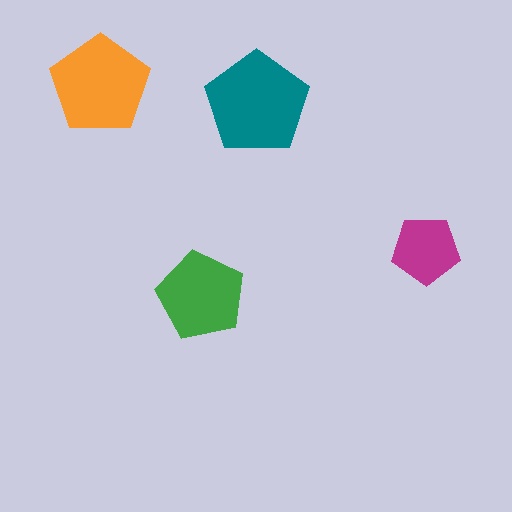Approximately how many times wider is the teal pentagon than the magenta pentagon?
About 1.5 times wider.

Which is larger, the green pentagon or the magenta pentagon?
The green one.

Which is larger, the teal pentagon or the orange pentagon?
The teal one.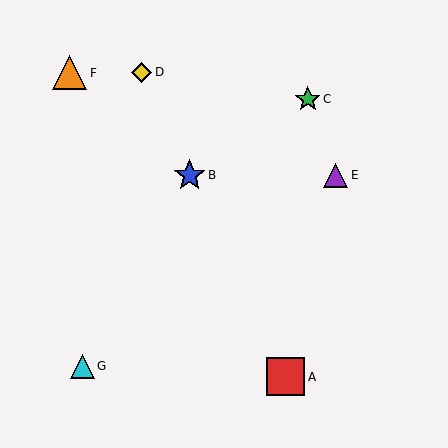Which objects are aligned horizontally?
Objects B, E are aligned horizontally.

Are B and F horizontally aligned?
No, B is at y≈175 and F is at y≈73.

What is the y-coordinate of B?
Object B is at y≈175.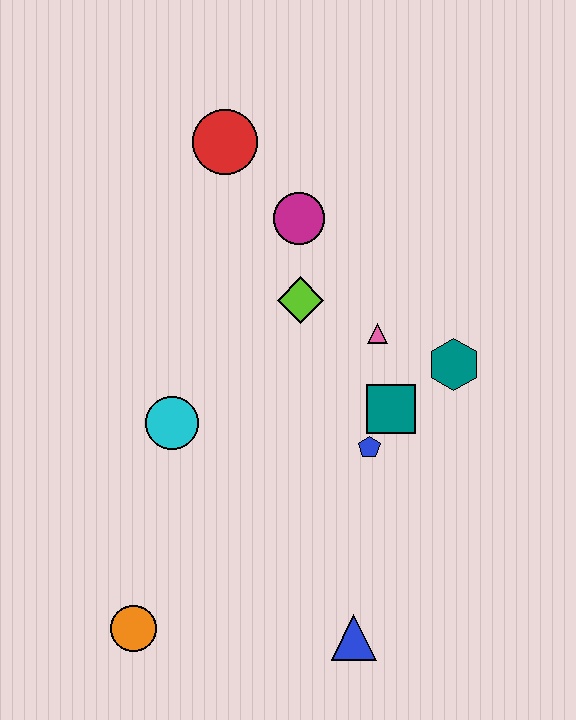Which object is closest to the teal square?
The blue pentagon is closest to the teal square.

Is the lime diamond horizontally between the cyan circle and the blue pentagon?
Yes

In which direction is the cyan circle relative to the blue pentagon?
The cyan circle is to the left of the blue pentagon.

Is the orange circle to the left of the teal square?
Yes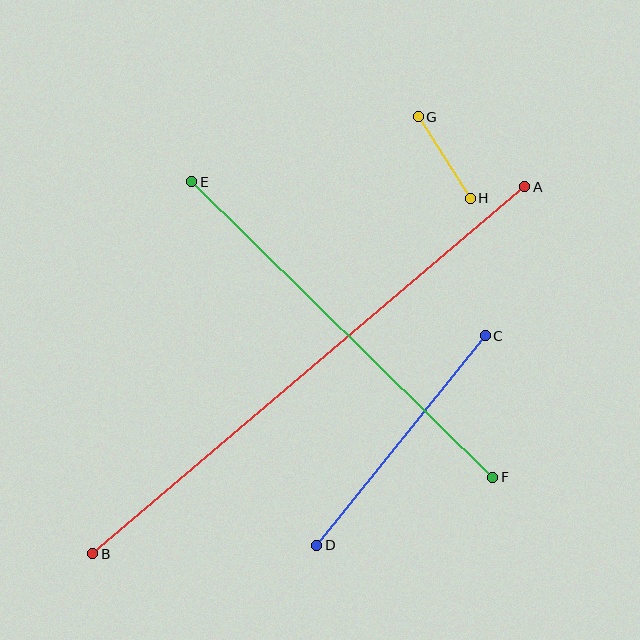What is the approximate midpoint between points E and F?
The midpoint is at approximately (342, 330) pixels.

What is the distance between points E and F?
The distance is approximately 422 pixels.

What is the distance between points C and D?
The distance is approximately 269 pixels.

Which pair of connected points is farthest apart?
Points A and B are farthest apart.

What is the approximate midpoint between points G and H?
The midpoint is at approximately (444, 157) pixels.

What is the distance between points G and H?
The distance is approximately 97 pixels.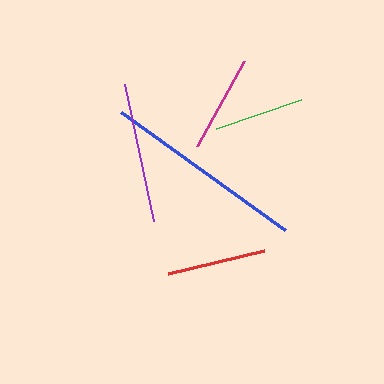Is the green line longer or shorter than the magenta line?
The magenta line is longer than the green line.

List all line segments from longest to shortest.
From longest to shortest: blue, purple, red, magenta, green.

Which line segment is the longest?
The blue line is the longest at approximately 202 pixels.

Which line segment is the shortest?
The green line is the shortest at approximately 91 pixels.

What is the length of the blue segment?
The blue segment is approximately 202 pixels long.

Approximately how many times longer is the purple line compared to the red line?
The purple line is approximately 1.4 times the length of the red line.